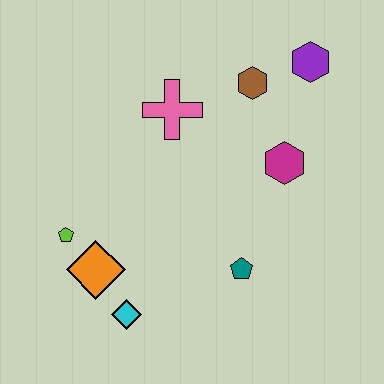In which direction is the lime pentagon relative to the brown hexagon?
The lime pentagon is to the left of the brown hexagon.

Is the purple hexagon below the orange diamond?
No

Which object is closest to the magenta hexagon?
The brown hexagon is closest to the magenta hexagon.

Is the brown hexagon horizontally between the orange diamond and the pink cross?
No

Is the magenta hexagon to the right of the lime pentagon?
Yes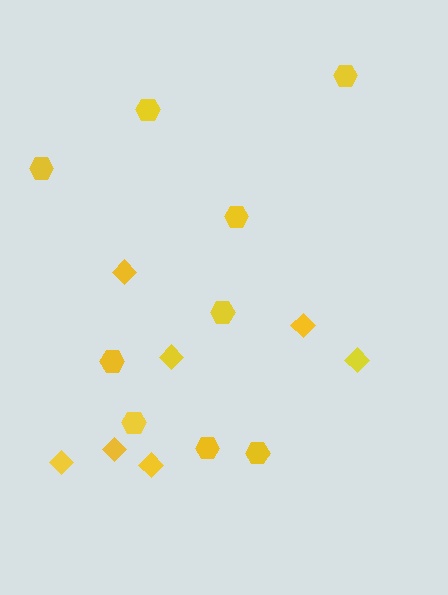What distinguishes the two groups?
There are 2 groups: one group of diamonds (7) and one group of hexagons (9).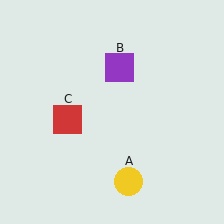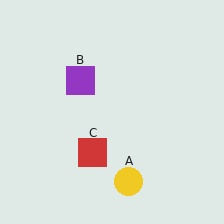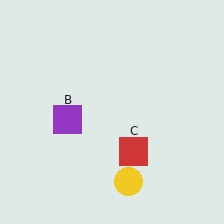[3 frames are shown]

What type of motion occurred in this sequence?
The purple square (object B), red square (object C) rotated counterclockwise around the center of the scene.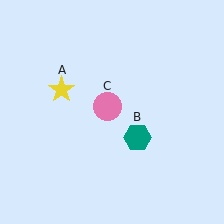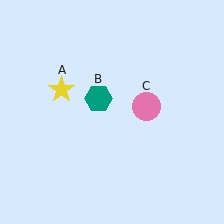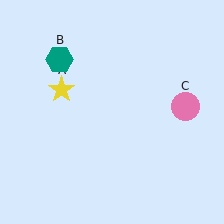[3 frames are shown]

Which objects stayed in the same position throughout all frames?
Yellow star (object A) remained stationary.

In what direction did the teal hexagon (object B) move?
The teal hexagon (object B) moved up and to the left.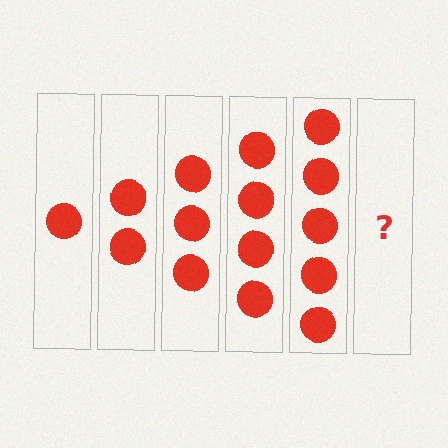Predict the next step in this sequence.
The next step is 6 circles.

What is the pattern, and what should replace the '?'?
The pattern is that each step adds one more circle. The '?' should be 6 circles.